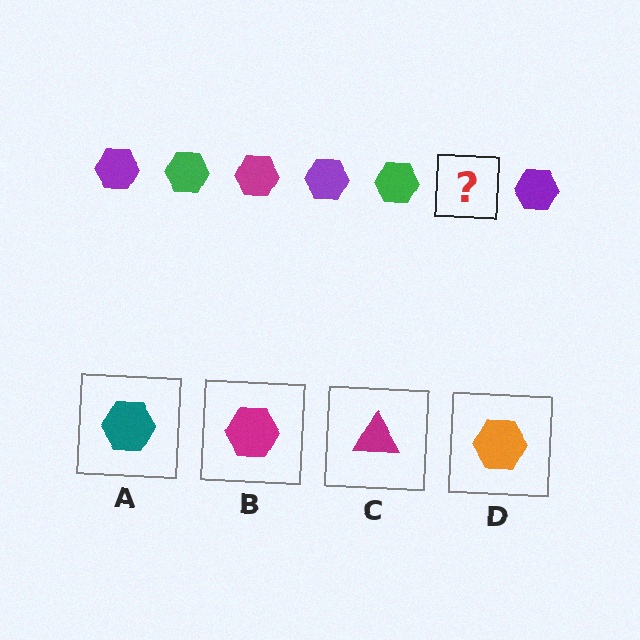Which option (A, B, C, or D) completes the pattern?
B.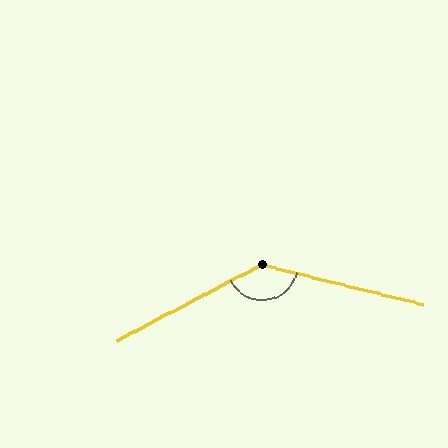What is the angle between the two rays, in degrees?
Approximately 138 degrees.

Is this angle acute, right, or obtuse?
It is obtuse.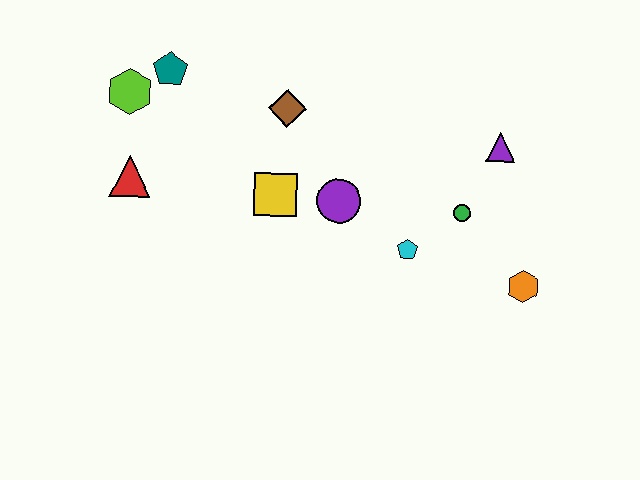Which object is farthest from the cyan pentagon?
The lime hexagon is farthest from the cyan pentagon.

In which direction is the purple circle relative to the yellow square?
The purple circle is to the right of the yellow square.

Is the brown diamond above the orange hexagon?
Yes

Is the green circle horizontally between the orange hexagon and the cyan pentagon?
Yes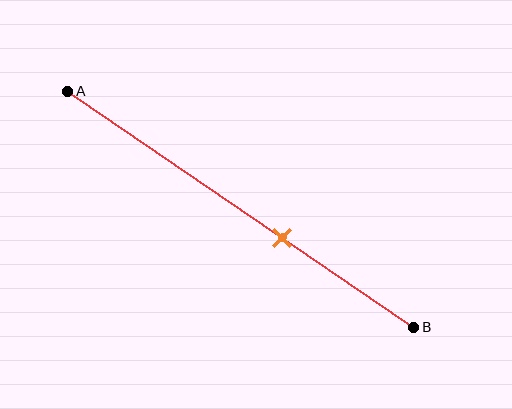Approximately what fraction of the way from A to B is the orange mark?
The orange mark is approximately 60% of the way from A to B.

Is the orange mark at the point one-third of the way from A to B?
No, the mark is at about 60% from A, not at the 33% one-third point.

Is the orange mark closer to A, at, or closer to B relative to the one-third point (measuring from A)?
The orange mark is closer to point B than the one-third point of segment AB.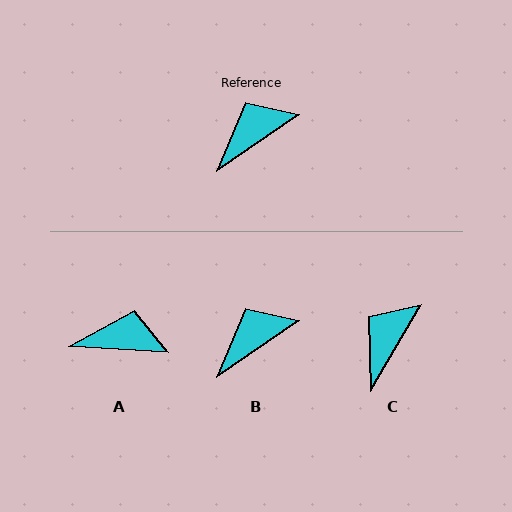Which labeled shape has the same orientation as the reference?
B.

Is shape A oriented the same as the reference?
No, it is off by about 38 degrees.